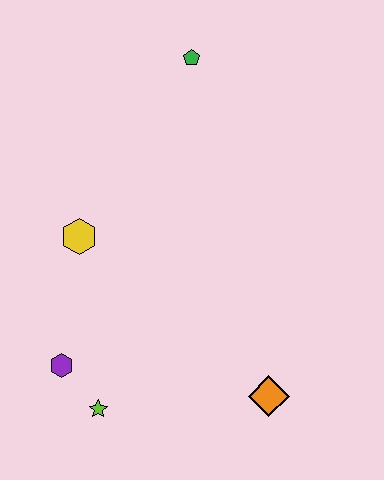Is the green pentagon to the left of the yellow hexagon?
No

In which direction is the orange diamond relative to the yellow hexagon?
The orange diamond is to the right of the yellow hexagon.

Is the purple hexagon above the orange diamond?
Yes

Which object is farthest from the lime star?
The green pentagon is farthest from the lime star.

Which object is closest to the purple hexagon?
The lime star is closest to the purple hexagon.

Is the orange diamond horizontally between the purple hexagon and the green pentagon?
No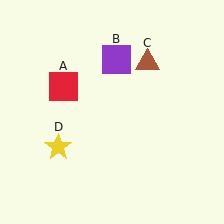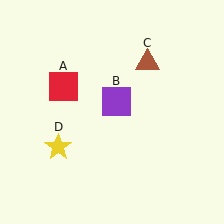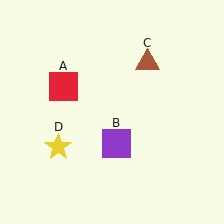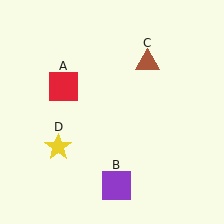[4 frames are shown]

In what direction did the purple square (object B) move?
The purple square (object B) moved down.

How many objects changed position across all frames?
1 object changed position: purple square (object B).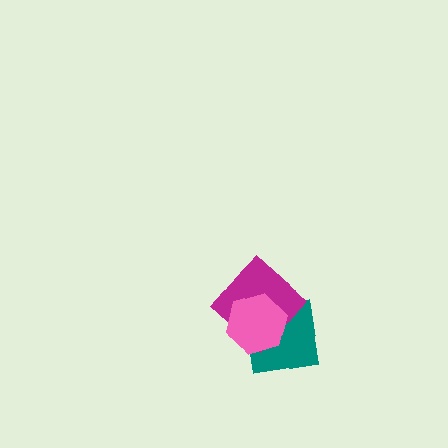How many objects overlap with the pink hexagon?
2 objects overlap with the pink hexagon.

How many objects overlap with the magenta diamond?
2 objects overlap with the magenta diamond.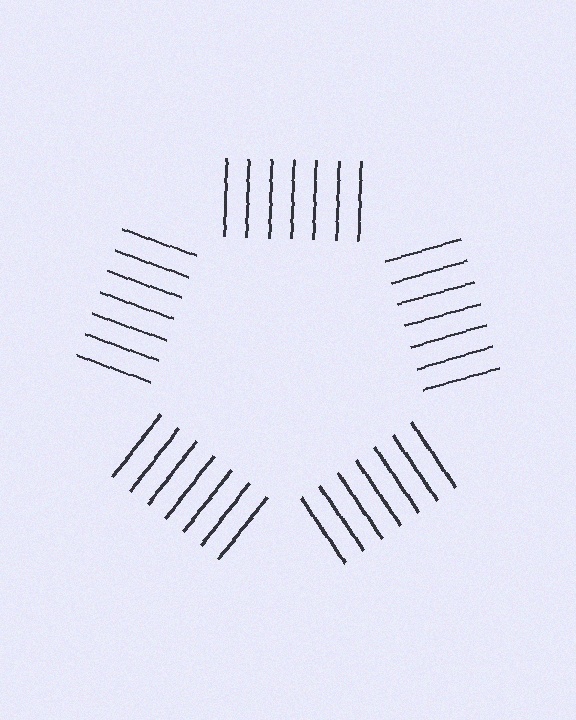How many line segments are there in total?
35 — 7 along each of the 5 edges.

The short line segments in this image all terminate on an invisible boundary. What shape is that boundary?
An illusory pentagon — the line segments terminate on its edges but no continuous stroke is drawn.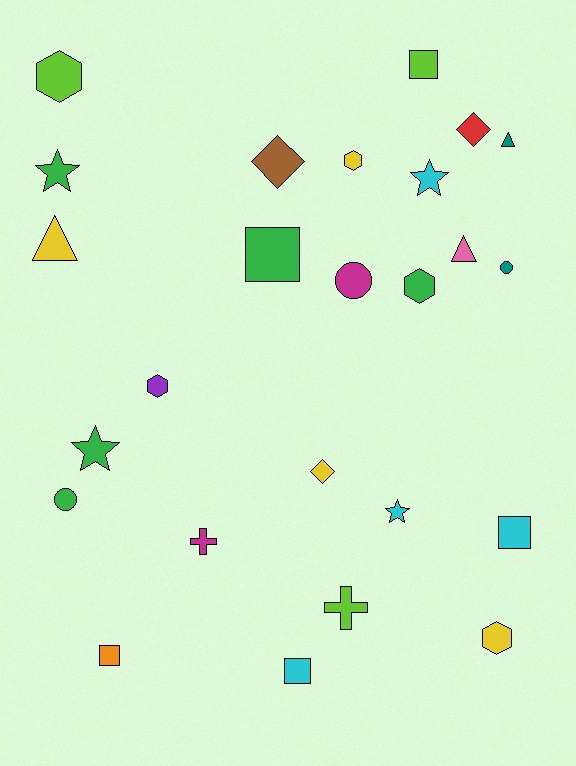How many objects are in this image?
There are 25 objects.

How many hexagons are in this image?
There are 5 hexagons.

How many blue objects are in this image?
There are no blue objects.